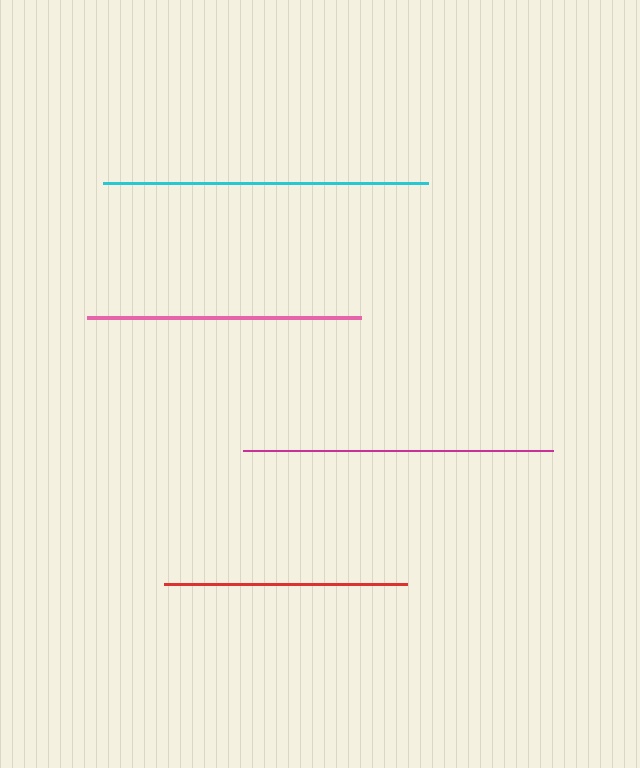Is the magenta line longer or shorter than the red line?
The magenta line is longer than the red line.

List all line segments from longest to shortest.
From longest to shortest: cyan, magenta, pink, red.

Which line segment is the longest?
The cyan line is the longest at approximately 326 pixels.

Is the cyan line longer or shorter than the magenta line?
The cyan line is longer than the magenta line.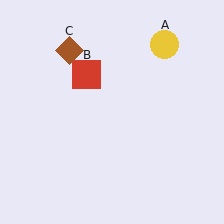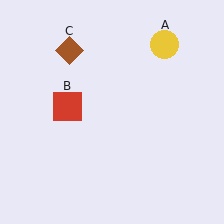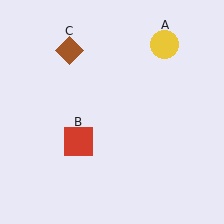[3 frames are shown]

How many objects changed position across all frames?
1 object changed position: red square (object B).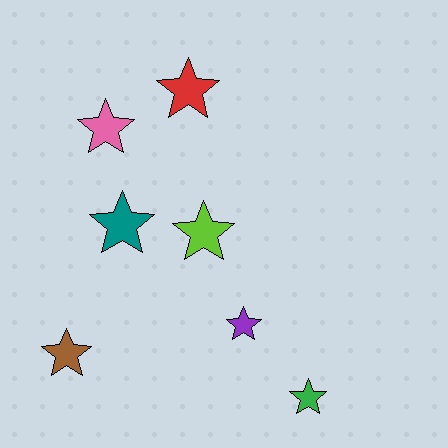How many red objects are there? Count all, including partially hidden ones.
There is 1 red object.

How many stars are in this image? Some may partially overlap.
There are 7 stars.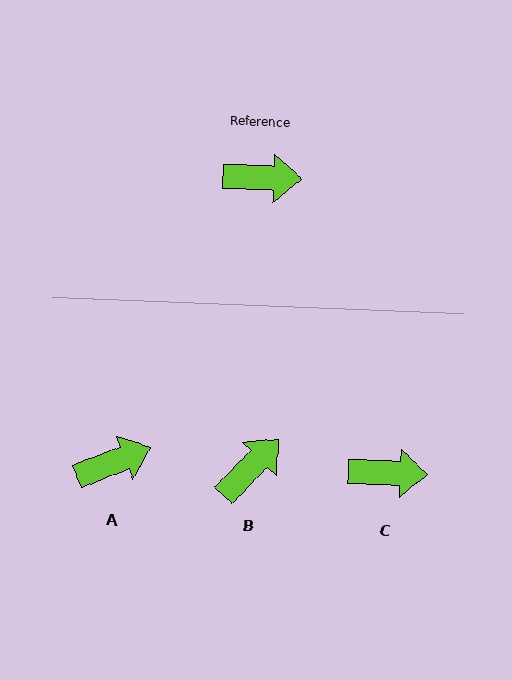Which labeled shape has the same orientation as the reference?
C.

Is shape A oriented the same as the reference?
No, it is off by about 23 degrees.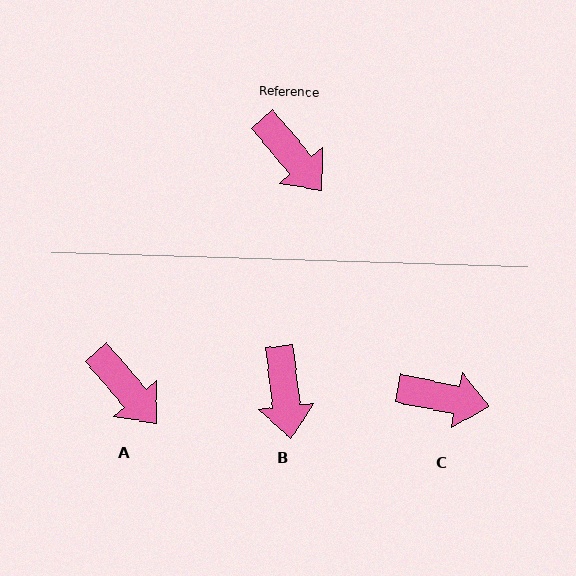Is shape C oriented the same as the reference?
No, it is off by about 38 degrees.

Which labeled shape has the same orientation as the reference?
A.